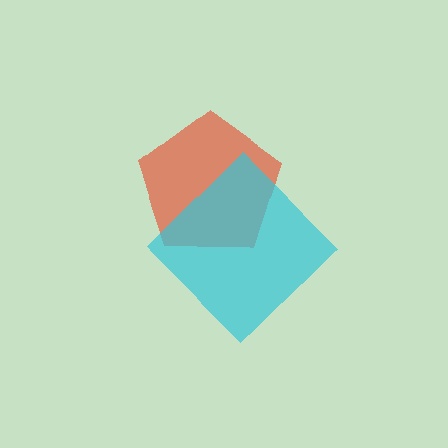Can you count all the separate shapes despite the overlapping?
Yes, there are 2 separate shapes.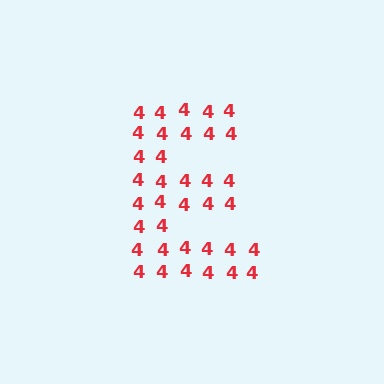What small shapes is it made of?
It is made of small digit 4's.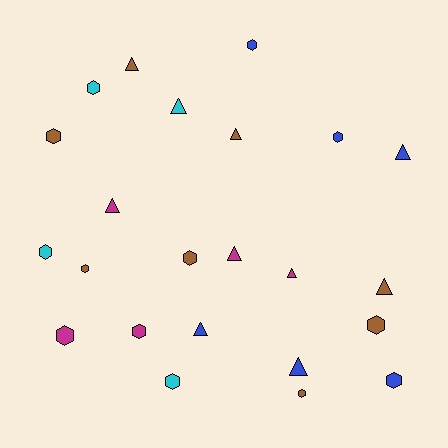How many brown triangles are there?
There are 3 brown triangles.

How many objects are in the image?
There are 23 objects.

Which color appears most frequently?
Brown, with 8 objects.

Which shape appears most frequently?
Hexagon, with 13 objects.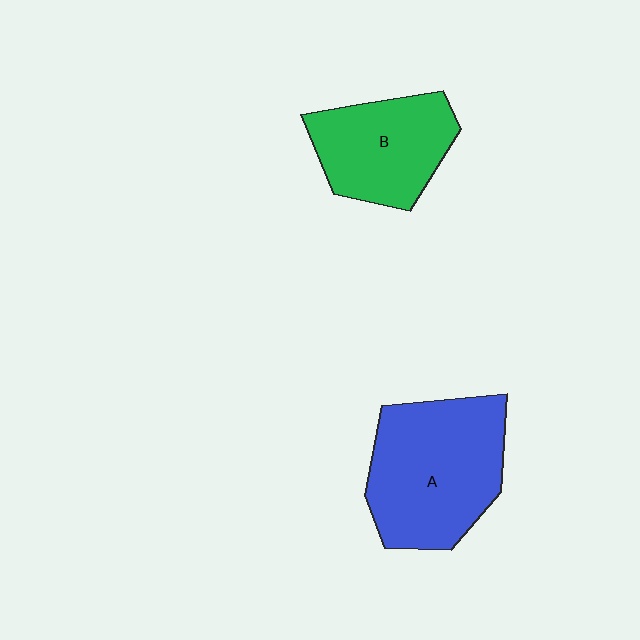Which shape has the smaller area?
Shape B (green).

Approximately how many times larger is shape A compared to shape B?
Approximately 1.4 times.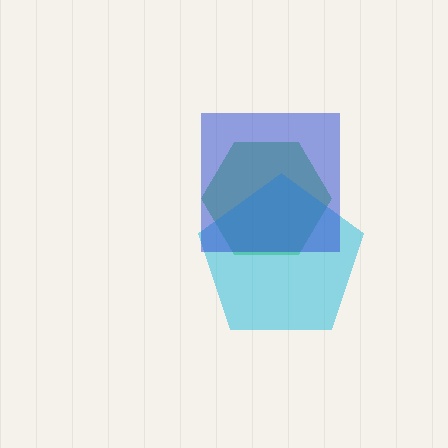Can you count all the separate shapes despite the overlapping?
Yes, there are 3 separate shapes.